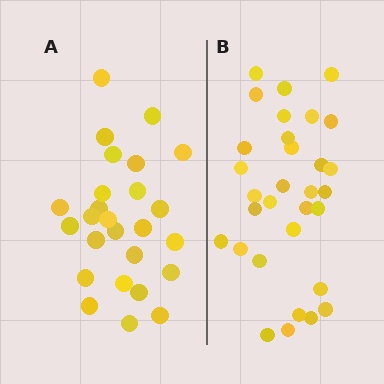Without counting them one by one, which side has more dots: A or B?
Region B (the right region) has more dots.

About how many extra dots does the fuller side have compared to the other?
Region B has about 5 more dots than region A.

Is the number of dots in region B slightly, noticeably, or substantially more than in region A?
Region B has only slightly more — the two regions are fairly close. The ratio is roughly 1.2 to 1.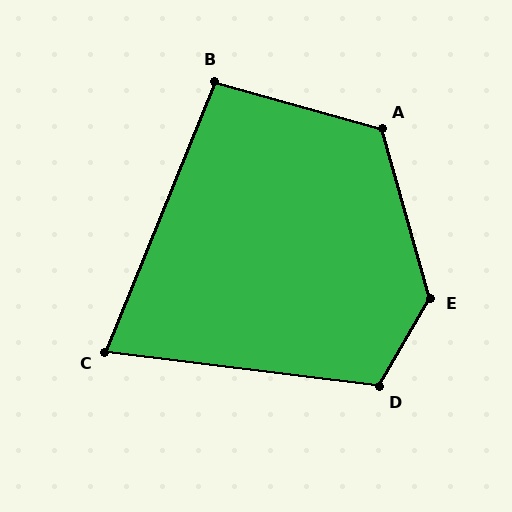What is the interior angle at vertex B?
Approximately 96 degrees (obtuse).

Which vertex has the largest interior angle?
E, at approximately 134 degrees.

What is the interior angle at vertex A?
Approximately 121 degrees (obtuse).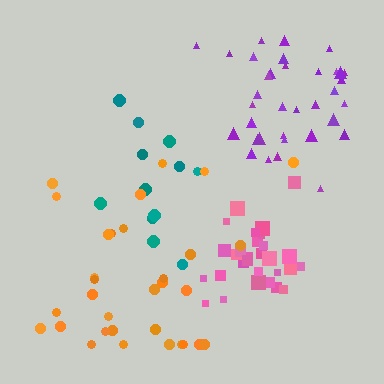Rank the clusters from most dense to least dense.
pink, purple, orange, teal.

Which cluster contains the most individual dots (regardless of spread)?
Purple (35).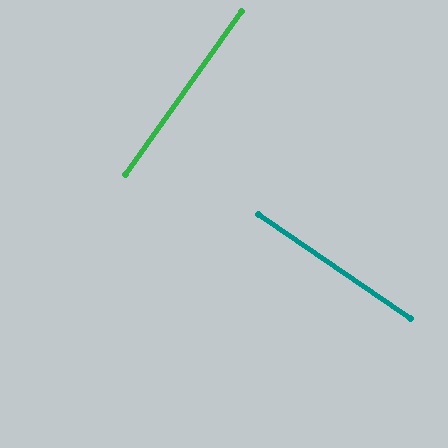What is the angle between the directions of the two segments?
Approximately 89 degrees.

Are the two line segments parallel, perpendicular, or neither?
Perpendicular — they meet at approximately 89°.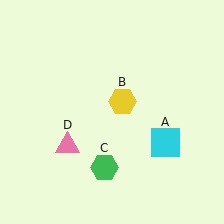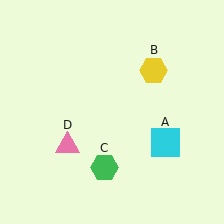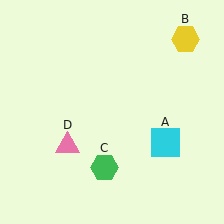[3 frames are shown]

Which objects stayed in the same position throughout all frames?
Cyan square (object A) and green hexagon (object C) and pink triangle (object D) remained stationary.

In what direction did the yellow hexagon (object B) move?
The yellow hexagon (object B) moved up and to the right.